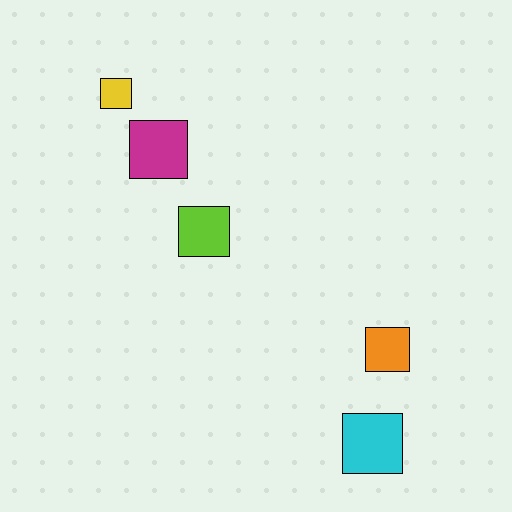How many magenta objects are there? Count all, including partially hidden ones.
There is 1 magenta object.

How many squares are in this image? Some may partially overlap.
There are 5 squares.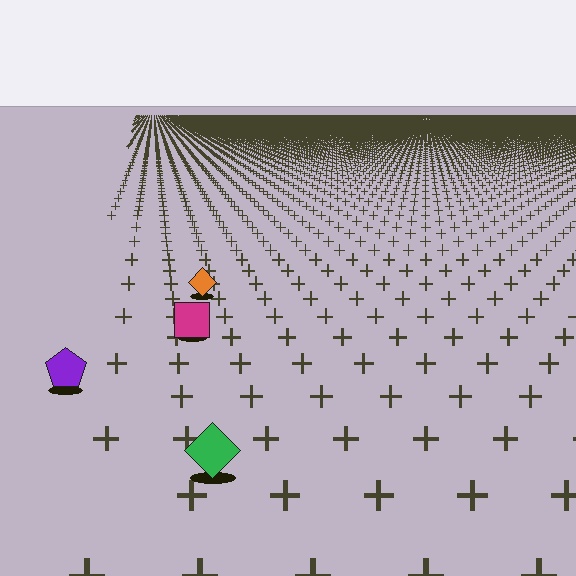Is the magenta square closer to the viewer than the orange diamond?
Yes. The magenta square is closer — you can tell from the texture gradient: the ground texture is coarser near it.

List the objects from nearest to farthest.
From nearest to farthest: the green diamond, the purple pentagon, the magenta square, the orange diamond.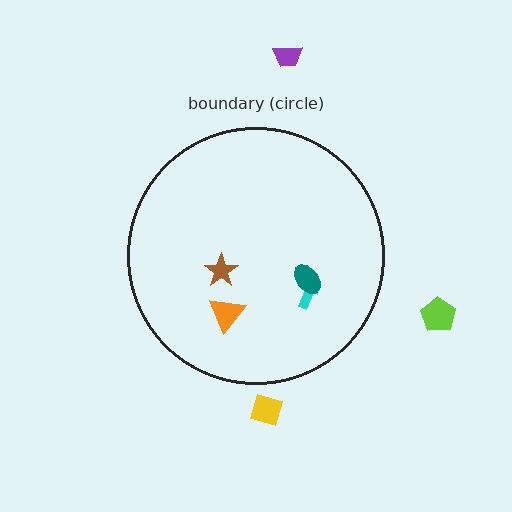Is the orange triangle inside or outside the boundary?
Inside.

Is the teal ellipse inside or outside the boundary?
Inside.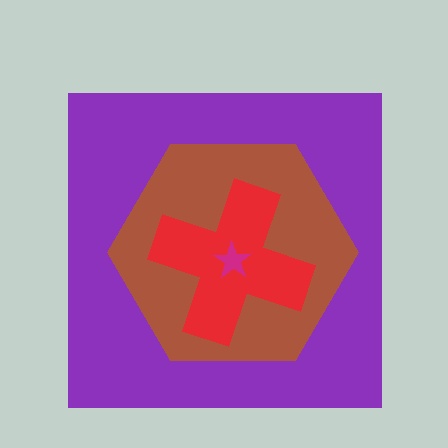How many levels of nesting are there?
4.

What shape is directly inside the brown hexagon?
The red cross.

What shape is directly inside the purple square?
The brown hexagon.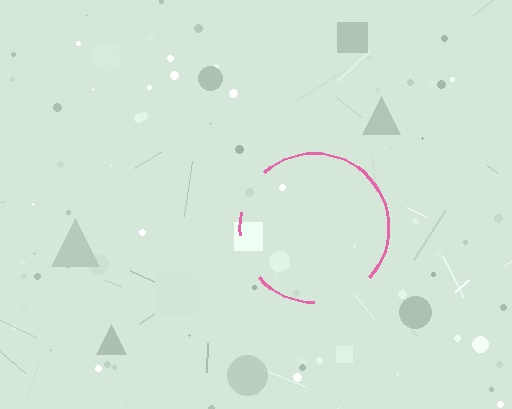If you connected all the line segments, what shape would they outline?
They would outline a circle.